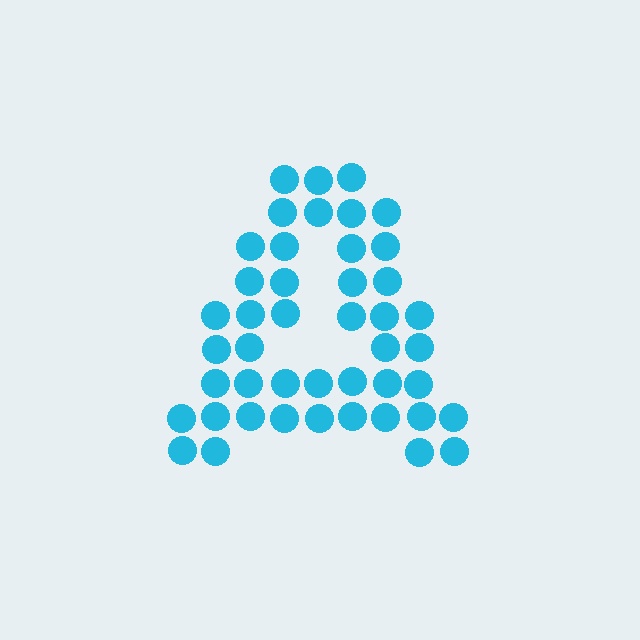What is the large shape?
The large shape is the letter A.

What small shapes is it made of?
It is made of small circles.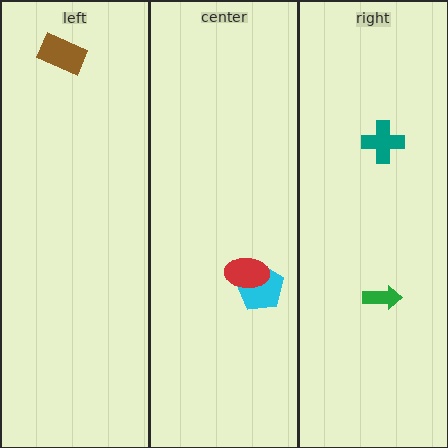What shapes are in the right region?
The green arrow, the teal cross.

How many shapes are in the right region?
2.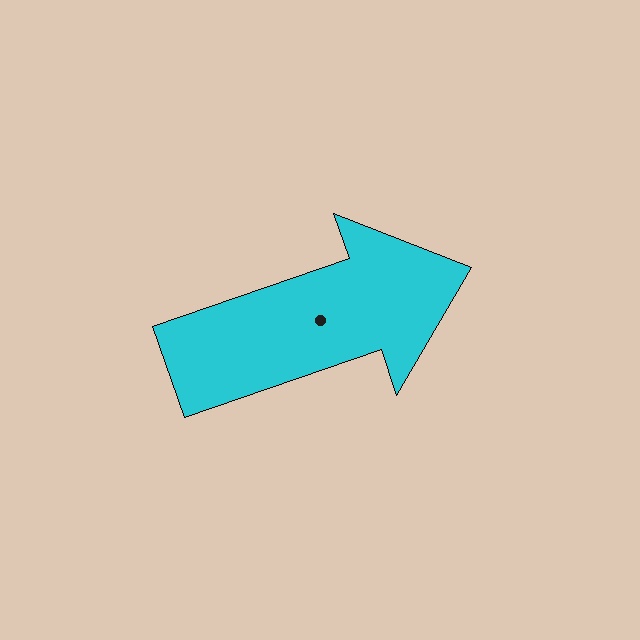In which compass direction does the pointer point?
East.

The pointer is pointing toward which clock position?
Roughly 2 o'clock.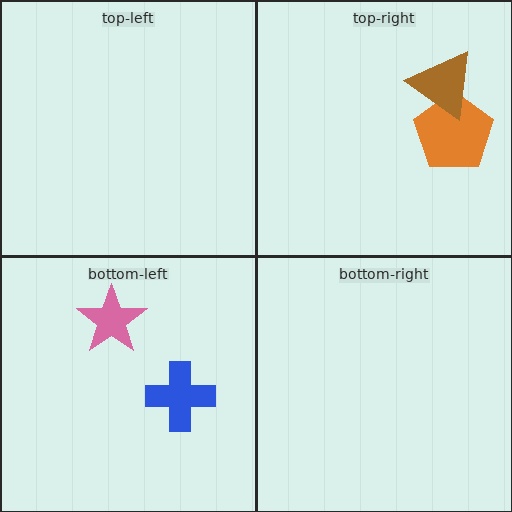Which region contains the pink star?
The bottom-left region.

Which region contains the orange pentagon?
The top-right region.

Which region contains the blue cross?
The bottom-left region.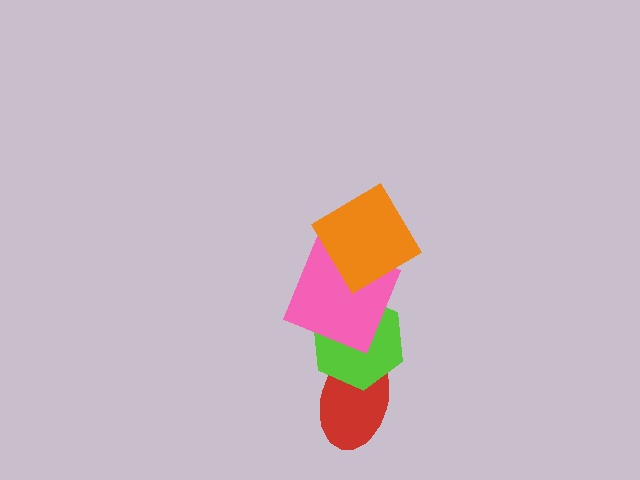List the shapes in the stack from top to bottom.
From top to bottom: the orange diamond, the pink square, the lime hexagon, the red ellipse.